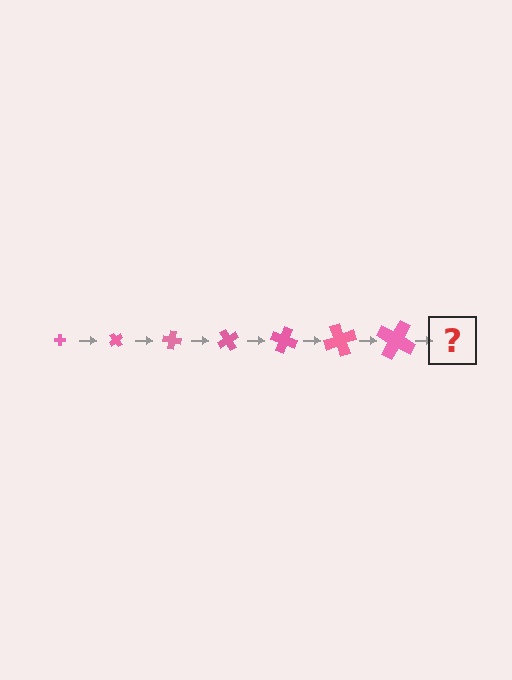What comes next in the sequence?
The next element should be a cross, larger than the previous one and rotated 350 degrees from the start.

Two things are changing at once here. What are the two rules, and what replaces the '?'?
The two rules are that the cross grows larger each step and it rotates 50 degrees each step. The '?' should be a cross, larger than the previous one and rotated 350 degrees from the start.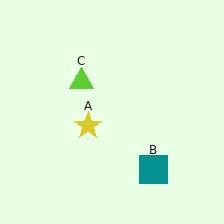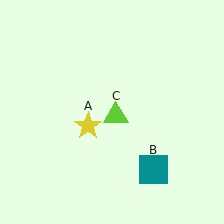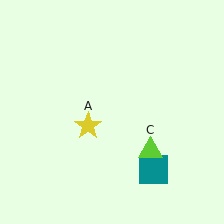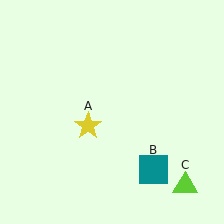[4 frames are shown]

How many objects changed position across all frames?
1 object changed position: lime triangle (object C).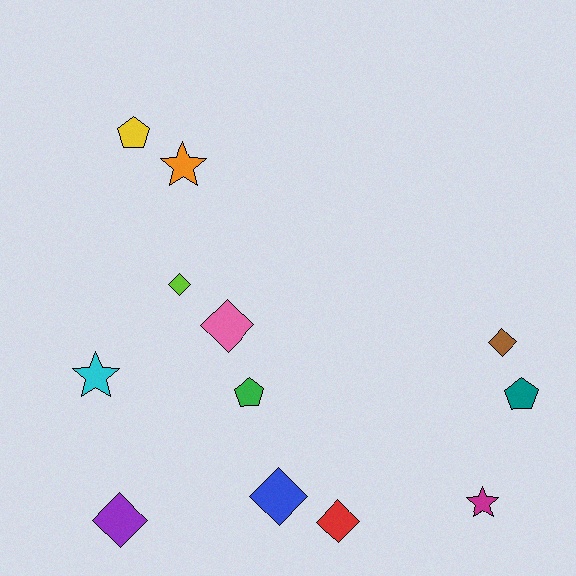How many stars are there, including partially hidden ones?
There are 3 stars.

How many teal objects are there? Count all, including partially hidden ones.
There is 1 teal object.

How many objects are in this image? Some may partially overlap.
There are 12 objects.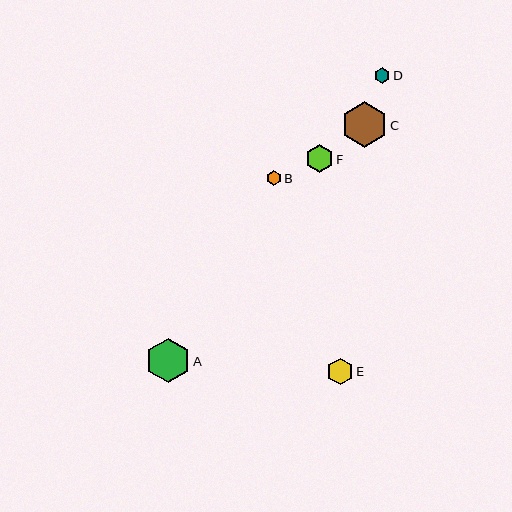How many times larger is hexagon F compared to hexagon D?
Hexagon F is approximately 1.8 times the size of hexagon D.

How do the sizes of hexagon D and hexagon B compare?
Hexagon D and hexagon B are approximately the same size.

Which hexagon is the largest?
Hexagon C is the largest with a size of approximately 45 pixels.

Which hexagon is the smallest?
Hexagon B is the smallest with a size of approximately 15 pixels.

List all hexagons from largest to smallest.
From largest to smallest: C, A, F, E, D, B.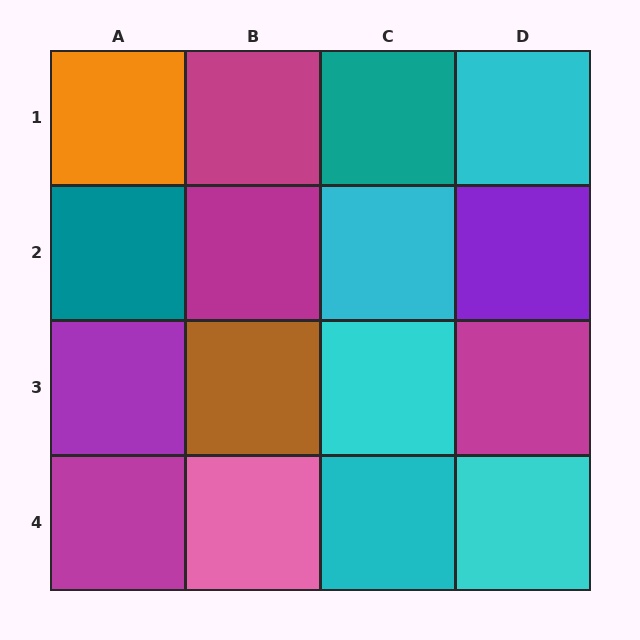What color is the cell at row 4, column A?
Magenta.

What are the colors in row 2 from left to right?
Teal, magenta, cyan, purple.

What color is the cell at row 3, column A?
Purple.